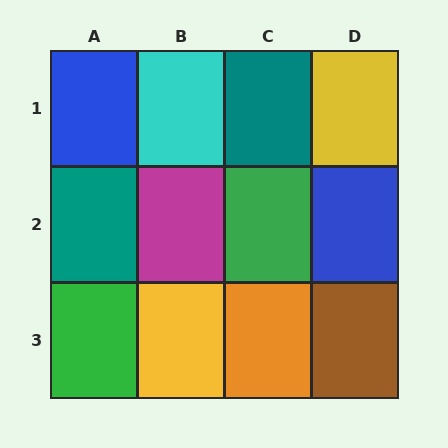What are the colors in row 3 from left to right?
Green, yellow, orange, brown.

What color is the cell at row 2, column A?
Teal.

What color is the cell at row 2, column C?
Green.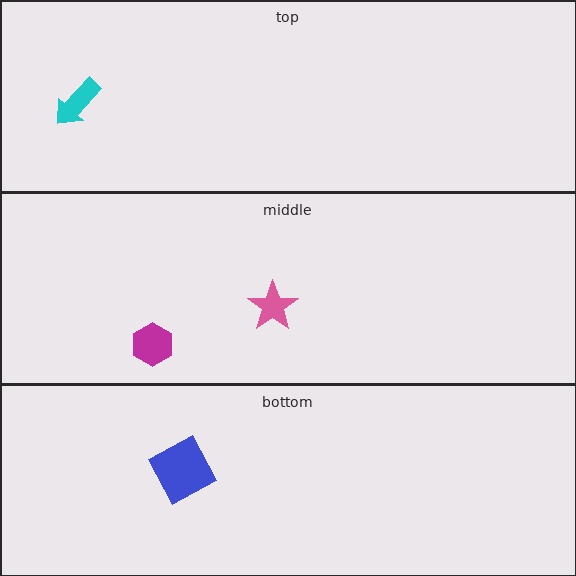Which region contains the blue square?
The bottom region.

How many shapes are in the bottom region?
1.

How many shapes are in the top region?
1.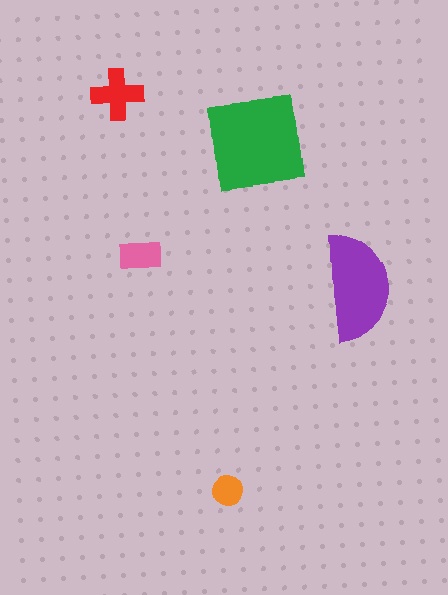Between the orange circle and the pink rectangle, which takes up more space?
The pink rectangle.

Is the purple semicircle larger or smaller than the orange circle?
Larger.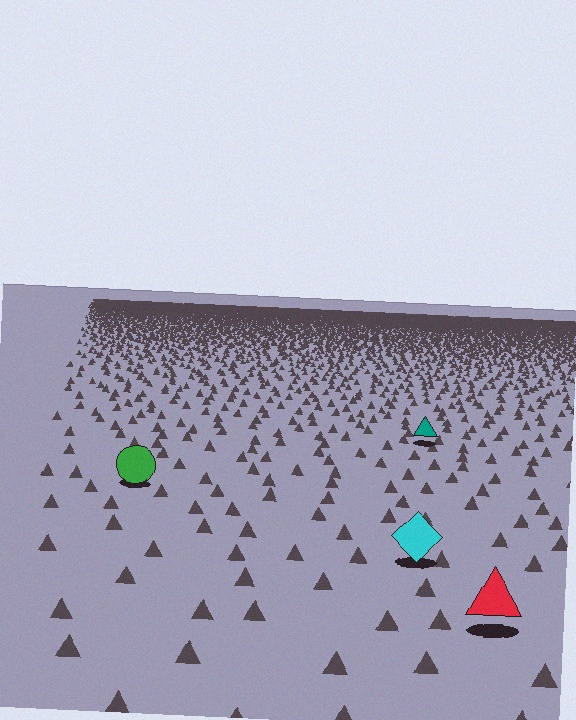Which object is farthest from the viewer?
The teal triangle is farthest from the viewer. It appears smaller and the ground texture around it is denser.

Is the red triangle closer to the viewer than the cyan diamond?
Yes. The red triangle is closer — you can tell from the texture gradient: the ground texture is coarser near it.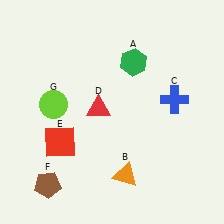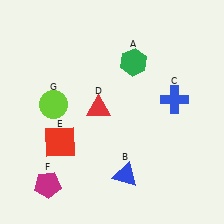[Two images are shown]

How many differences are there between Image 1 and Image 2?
There are 2 differences between the two images.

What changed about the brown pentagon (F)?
In Image 1, F is brown. In Image 2, it changed to magenta.